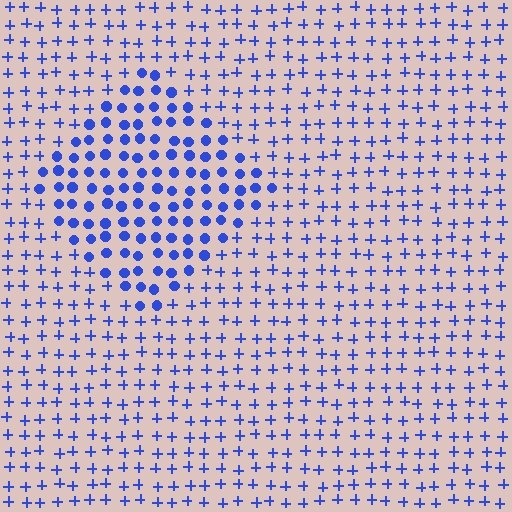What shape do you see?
I see a diamond.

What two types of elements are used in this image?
The image uses circles inside the diamond region and plus signs outside it.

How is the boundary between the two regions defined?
The boundary is defined by a change in element shape: circles inside vs. plus signs outside. All elements share the same color and spacing.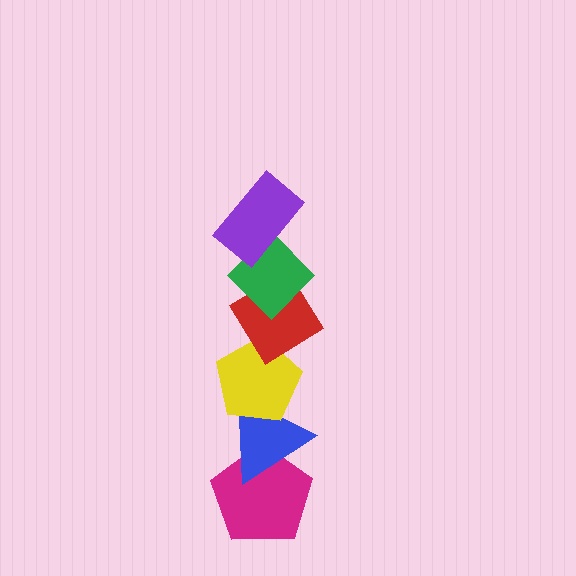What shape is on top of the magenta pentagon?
The blue triangle is on top of the magenta pentagon.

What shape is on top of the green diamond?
The purple rectangle is on top of the green diamond.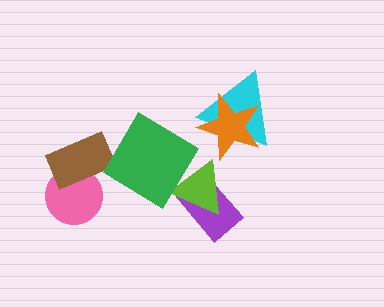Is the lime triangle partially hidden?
Yes, it is partially covered by another shape.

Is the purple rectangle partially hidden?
Yes, it is partially covered by another shape.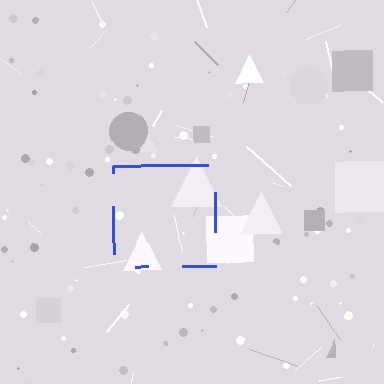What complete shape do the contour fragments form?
The contour fragments form a square.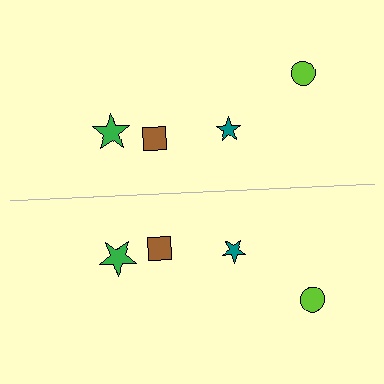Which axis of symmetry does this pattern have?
The pattern has a horizontal axis of symmetry running through the center of the image.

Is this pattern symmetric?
Yes, this pattern has bilateral (reflection) symmetry.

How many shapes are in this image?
There are 8 shapes in this image.